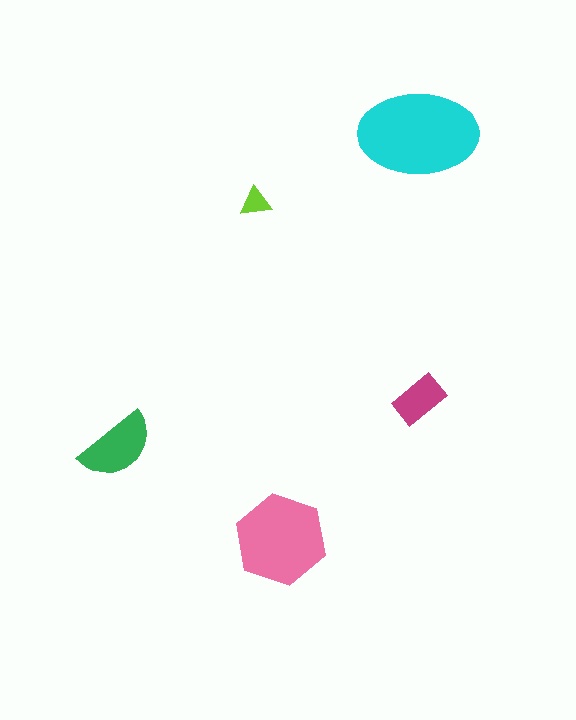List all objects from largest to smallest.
The cyan ellipse, the pink hexagon, the green semicircle, the magenta rectangle, the lime triangle.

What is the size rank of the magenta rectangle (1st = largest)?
4th.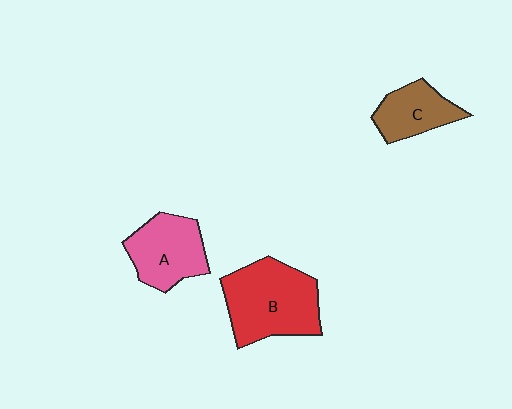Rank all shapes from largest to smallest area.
From largest to smallest: B (red), A (pink), C (brown).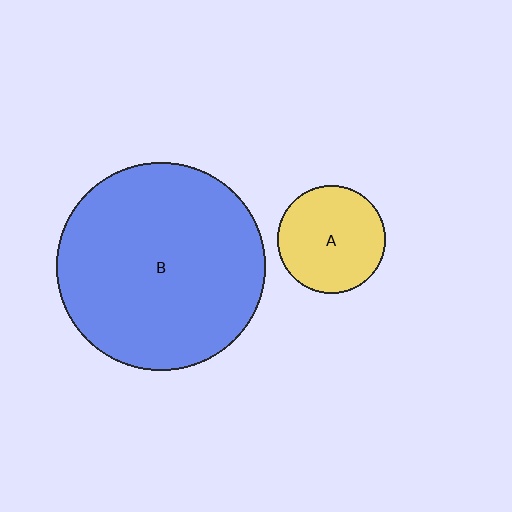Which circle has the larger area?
Circle B (blue).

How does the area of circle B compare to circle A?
Approximately 3.7 times.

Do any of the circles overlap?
No, none of the circles overlap.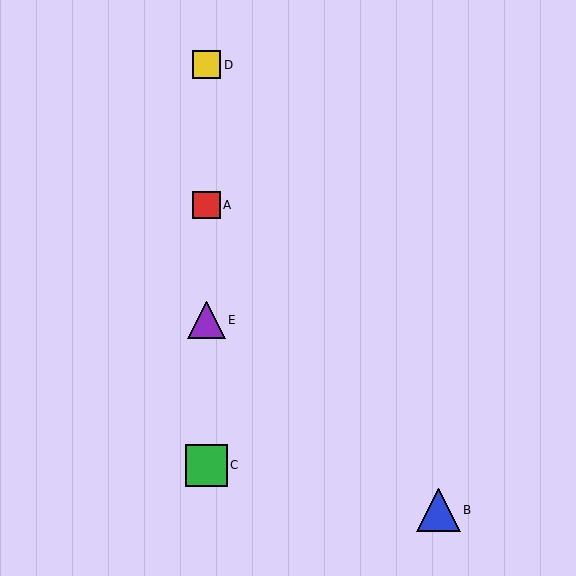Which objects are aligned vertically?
Objects A, C, D, E are aligned vertically.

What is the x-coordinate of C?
Object C is at x≈207.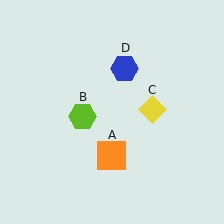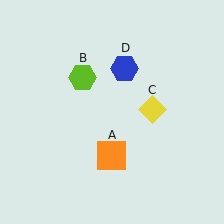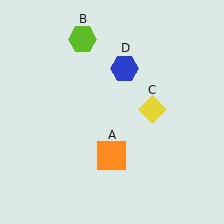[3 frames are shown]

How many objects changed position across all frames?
1 object changed position: lime hexagon (object B).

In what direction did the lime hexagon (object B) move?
The lime hexagon (object B) moved up.